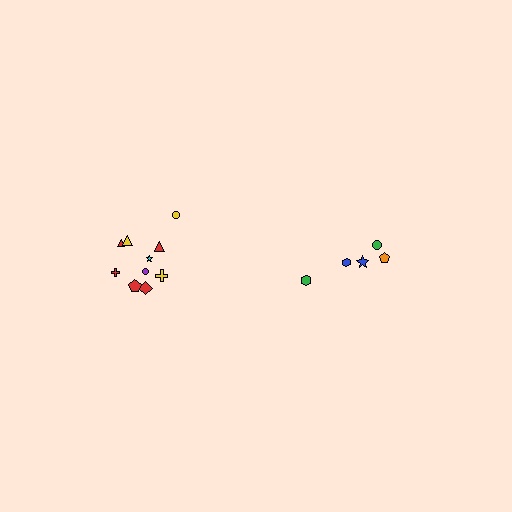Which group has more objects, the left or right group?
The left group.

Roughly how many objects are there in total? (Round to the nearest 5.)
Roughly 15 objects in total.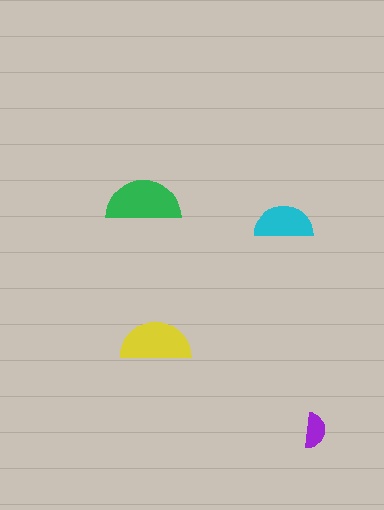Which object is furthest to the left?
The green semicircle is leftmost.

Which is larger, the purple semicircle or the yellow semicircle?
The yellow one.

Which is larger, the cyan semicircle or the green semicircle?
The green one.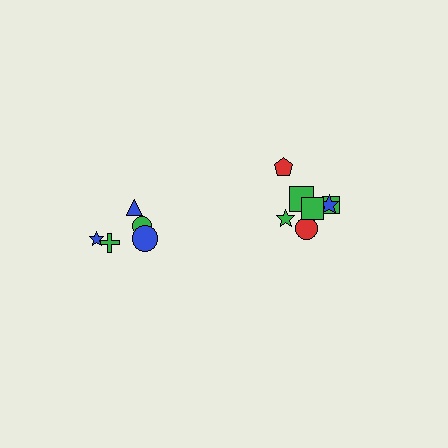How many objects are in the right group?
There are 7 objects.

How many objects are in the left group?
There are 5 objects.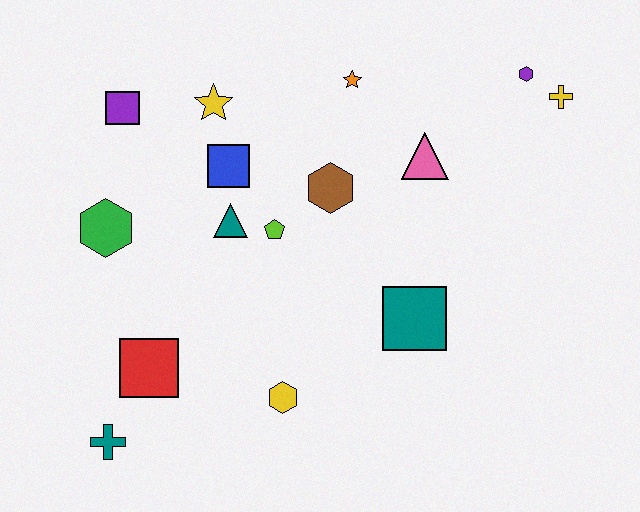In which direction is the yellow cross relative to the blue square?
The yellow cross is to the right of the blue square.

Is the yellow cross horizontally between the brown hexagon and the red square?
No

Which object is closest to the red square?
The teal cross is closest to the red square.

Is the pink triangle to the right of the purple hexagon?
No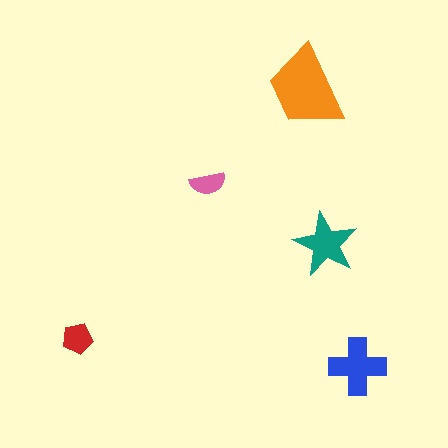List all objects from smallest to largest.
The pink semicircle, the red pentagon, the teal star, the blue cross, the orange trapezoid.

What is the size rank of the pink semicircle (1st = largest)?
5th.